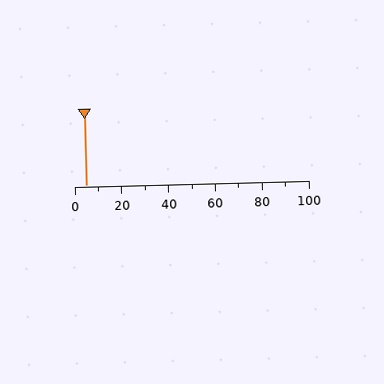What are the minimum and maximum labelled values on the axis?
The axis runs from 0 to 100.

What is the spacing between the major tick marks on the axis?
The major ticks are spaced 20 apart.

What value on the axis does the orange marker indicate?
The marker indicates approximately 5.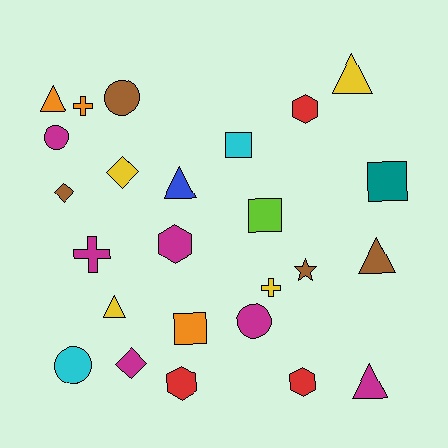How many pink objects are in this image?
There are no pink objects.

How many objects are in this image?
There are 25 objects.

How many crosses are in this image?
There are 3 crosses.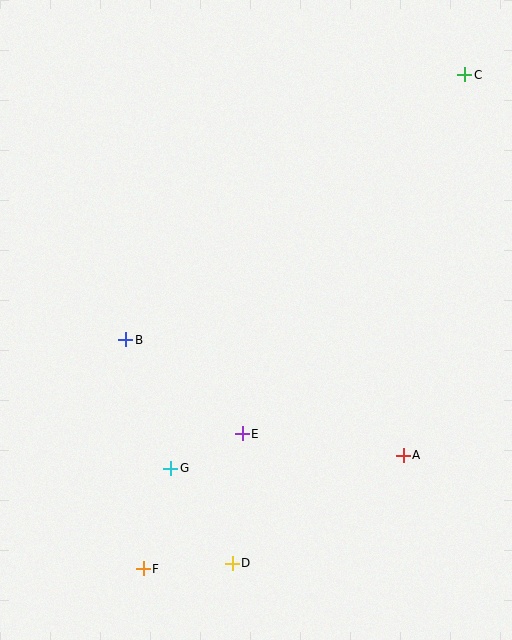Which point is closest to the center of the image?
Point E at (242, 434) is closest to the center.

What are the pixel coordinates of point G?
Point G is at (171, 468).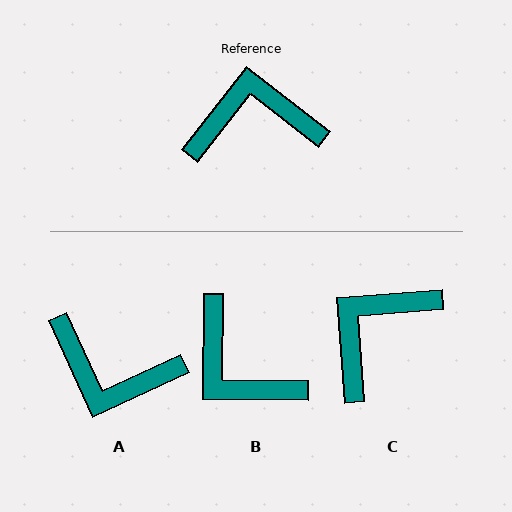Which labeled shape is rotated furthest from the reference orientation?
A, about 153 degrees away.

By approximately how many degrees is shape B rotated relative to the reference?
Approximately 127 degrees counter-clockwise.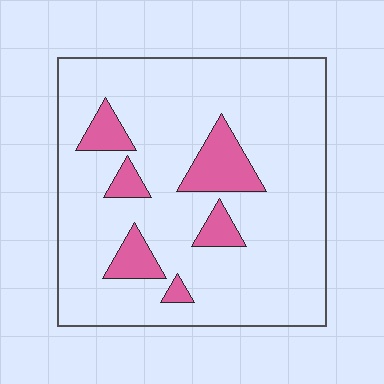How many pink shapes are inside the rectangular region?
6.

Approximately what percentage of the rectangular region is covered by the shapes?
Approximately 15%.